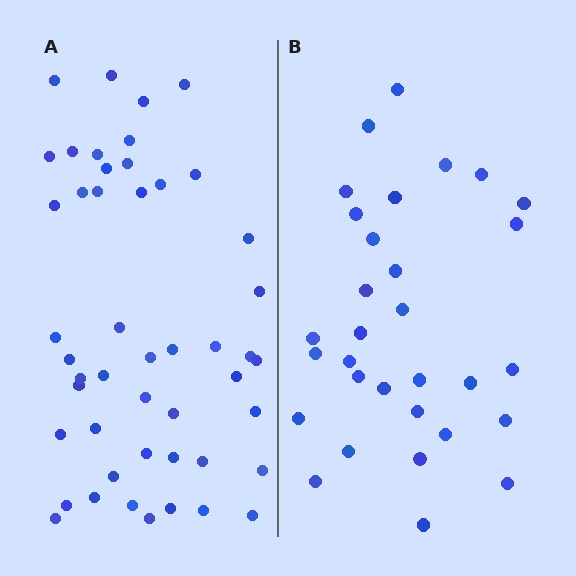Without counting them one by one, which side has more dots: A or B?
Region A (the left region) has more dots.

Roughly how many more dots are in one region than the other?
Region A has approximately 15 more dots than region B.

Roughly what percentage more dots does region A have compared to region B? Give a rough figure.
About 55% more.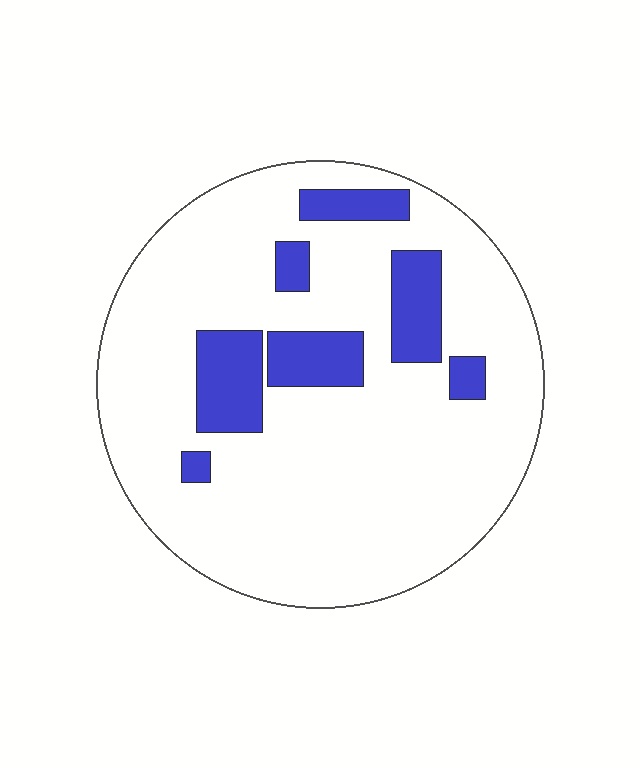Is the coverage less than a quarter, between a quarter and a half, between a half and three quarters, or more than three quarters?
Less than a quarter.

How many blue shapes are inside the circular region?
7.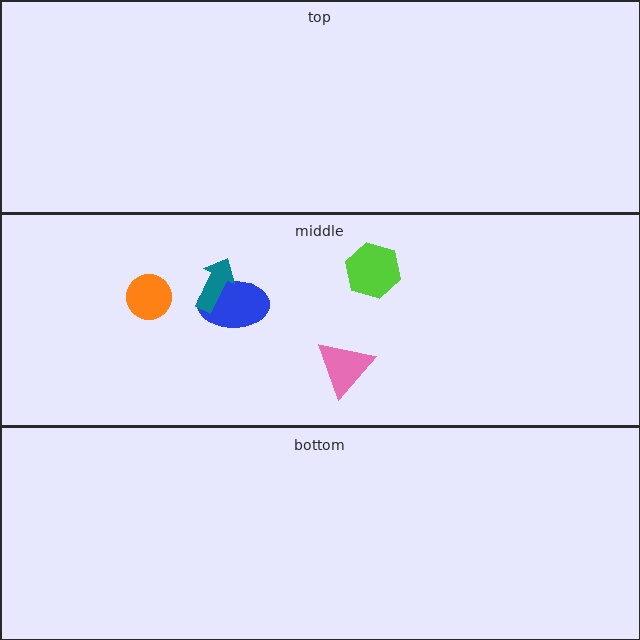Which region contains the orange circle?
The middle region.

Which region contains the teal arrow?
The middle region.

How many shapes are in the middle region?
5.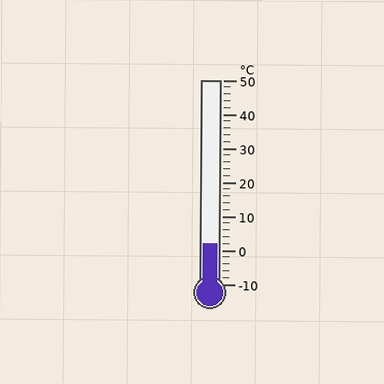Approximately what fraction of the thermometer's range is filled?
The thermometer is filled to approximately 20% of its range.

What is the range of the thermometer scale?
The thermometer scale ranges from -10°C to 50°C.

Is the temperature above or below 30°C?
The temperature is below 30°C.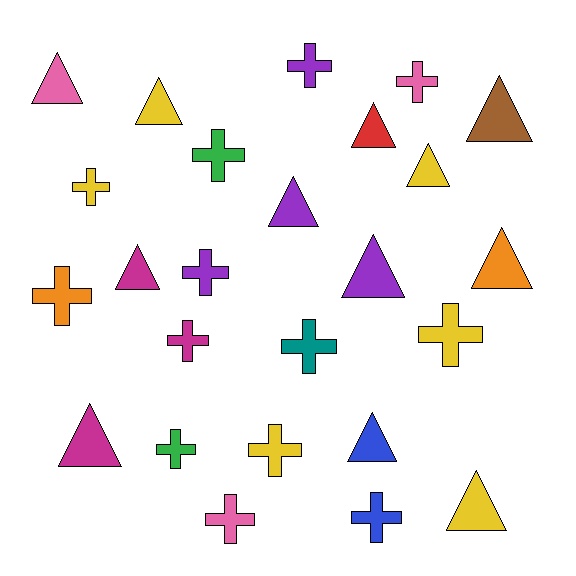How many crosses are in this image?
There are 13 crosses.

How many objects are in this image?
There are 25 objects.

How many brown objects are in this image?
There is 1 brown object.